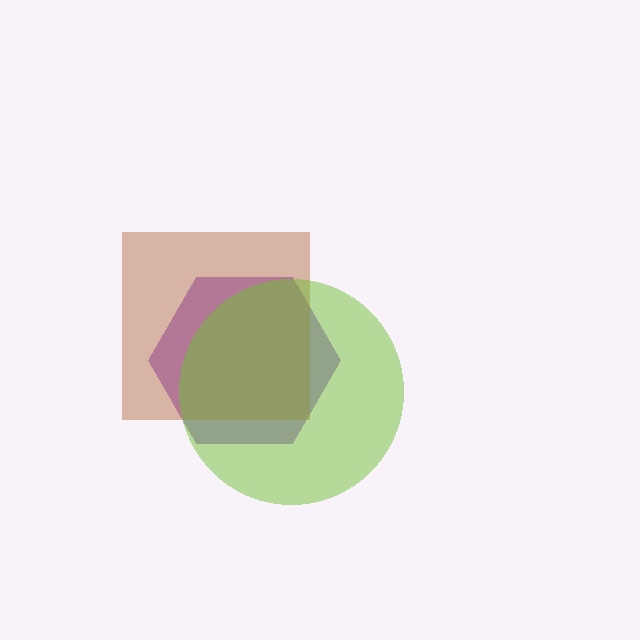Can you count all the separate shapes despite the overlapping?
Yes, there are 3 separate shapes.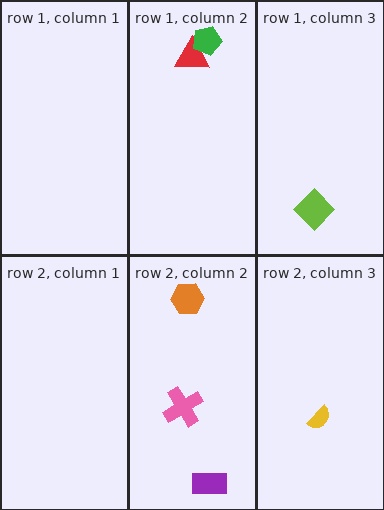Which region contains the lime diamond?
The row 1, column 3 region.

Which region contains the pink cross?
The row 2, column 2 region.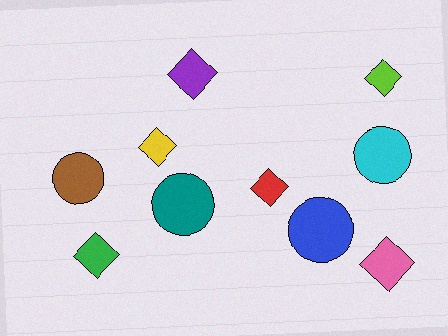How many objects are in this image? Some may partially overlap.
There are 10 objects.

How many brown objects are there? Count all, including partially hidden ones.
There is 1 brown object.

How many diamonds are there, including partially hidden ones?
There are 6 diamonds.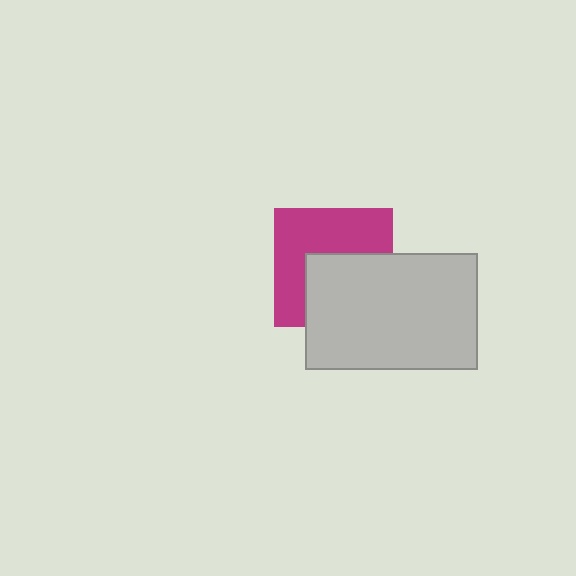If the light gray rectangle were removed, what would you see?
You would see the complete magenta square.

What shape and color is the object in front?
The object in front is a light gray rectangle.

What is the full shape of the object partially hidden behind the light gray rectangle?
The partially hidden object is a magenta square.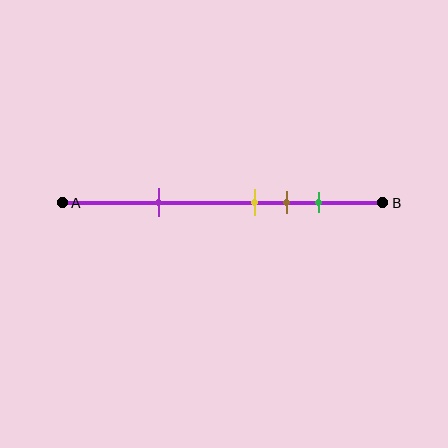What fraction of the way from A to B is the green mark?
The green mark is approximately 80% (0.8) of the way from A to B.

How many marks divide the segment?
There are 4 marks dividing the segment.